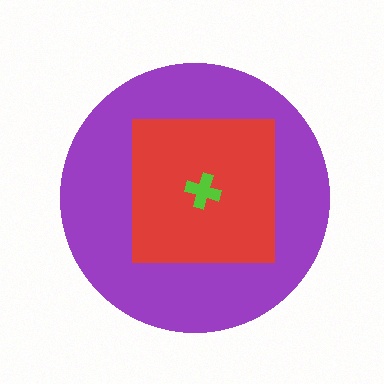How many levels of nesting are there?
3.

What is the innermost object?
The lime cross.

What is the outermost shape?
The purple circle.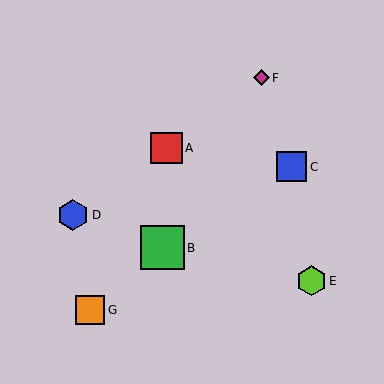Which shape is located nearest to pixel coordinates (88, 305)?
The orange square (labeled G) at (90, 310) is nearest to that location.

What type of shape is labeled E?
Shape E is a lime hexagon.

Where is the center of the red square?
The center of the red square is at (167, 148).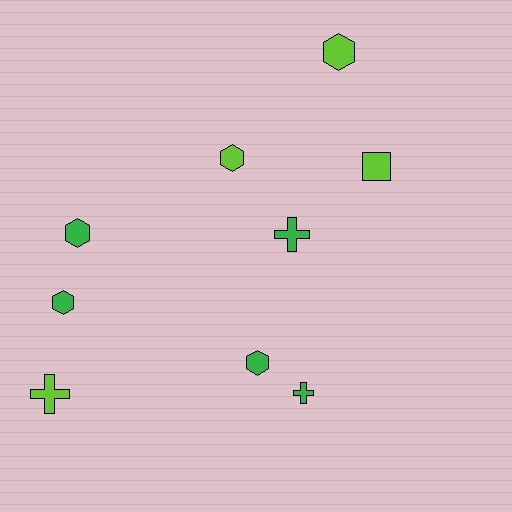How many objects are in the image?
There are 9 objects.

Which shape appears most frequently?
Hexagon, with 5 objects.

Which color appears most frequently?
Green, with 5 objects.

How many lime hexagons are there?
There are 2 lime hexagons.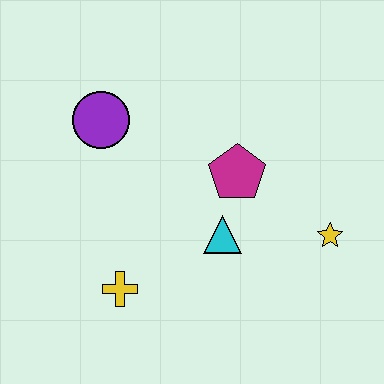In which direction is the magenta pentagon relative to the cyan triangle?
The magenta pentagon is above the cyan triangle.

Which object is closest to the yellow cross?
The cyan triangle is closest to the yellow cross.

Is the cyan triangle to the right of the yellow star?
No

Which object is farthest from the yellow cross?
The yellow star is farthest from the yellow cross.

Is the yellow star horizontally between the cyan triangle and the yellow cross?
No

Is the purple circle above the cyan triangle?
Yes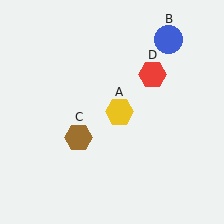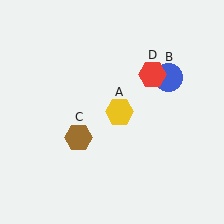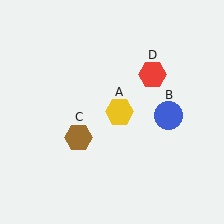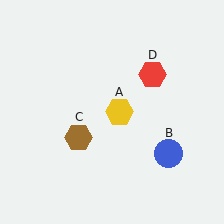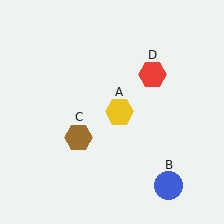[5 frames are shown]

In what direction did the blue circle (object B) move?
The blue circle (object B) moved down.